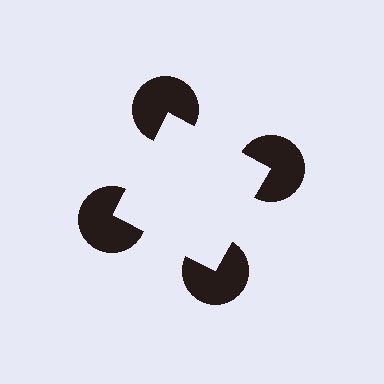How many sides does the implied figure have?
4 sides.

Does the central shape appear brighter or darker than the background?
It typically appears slightly brighter than the background, even though no actual brightness change is drawn.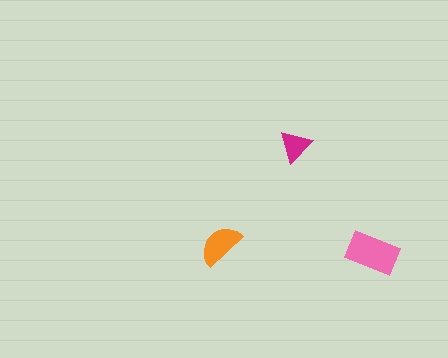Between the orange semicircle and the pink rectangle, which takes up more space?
The pink rectangle.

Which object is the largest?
The pink rectangle.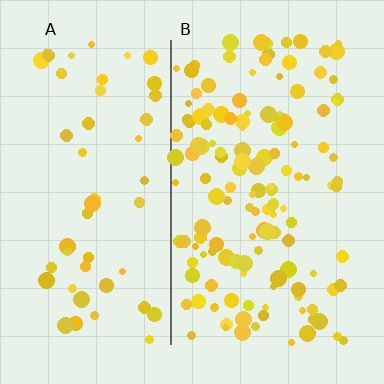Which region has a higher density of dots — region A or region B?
B (the right).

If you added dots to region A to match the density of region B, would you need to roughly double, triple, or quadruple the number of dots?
Approximately triple.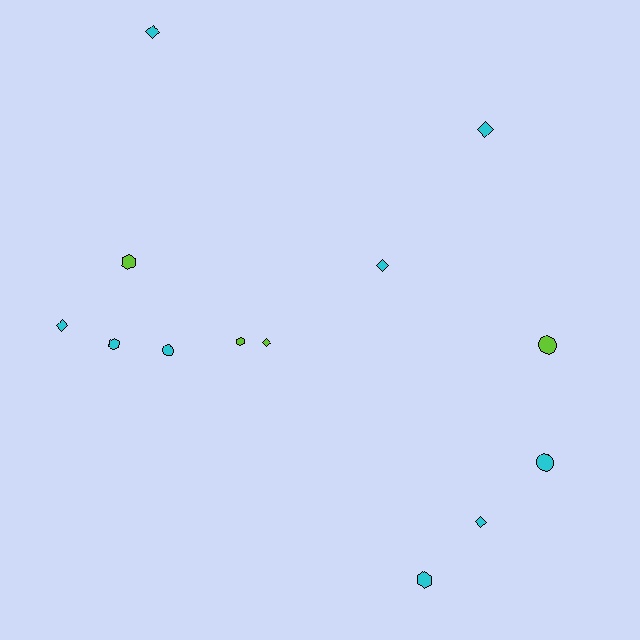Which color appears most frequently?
Cyan, with 9 objects.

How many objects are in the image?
There are 13 objects.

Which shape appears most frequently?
Diamond, with 6 objects.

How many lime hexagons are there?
There are 2 lime hexagons.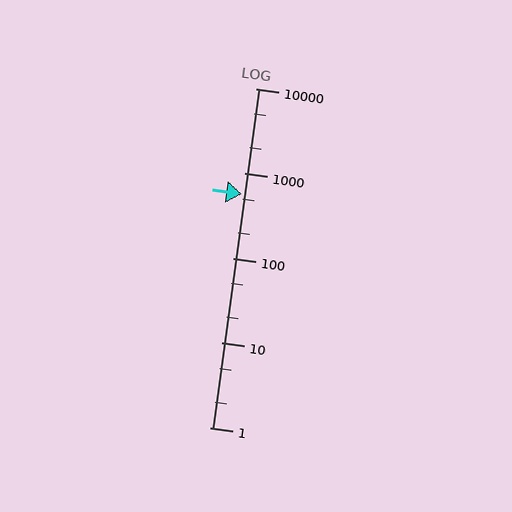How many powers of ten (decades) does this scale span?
The scale spans 4 decades, from 1 to 10000.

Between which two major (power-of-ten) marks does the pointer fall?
The pointer is between 100 and 1000.